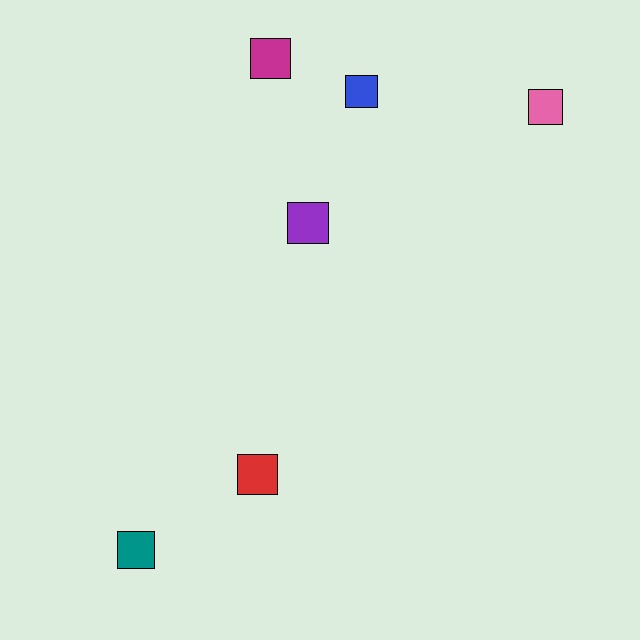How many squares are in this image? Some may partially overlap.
There are 6 squares.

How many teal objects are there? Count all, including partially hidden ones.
There is 1 teal object.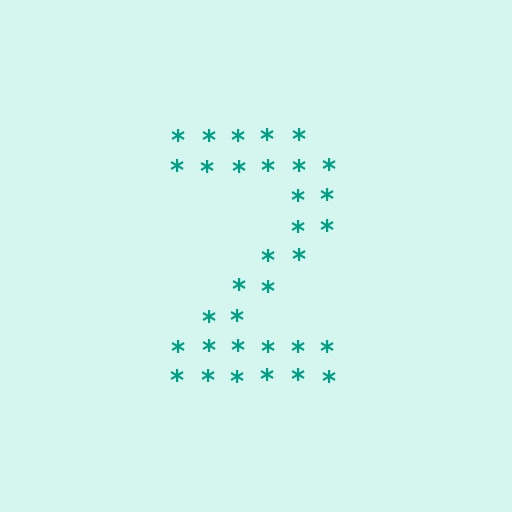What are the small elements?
The small elements are asterisks.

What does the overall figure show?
The overall figure shows the digit 2.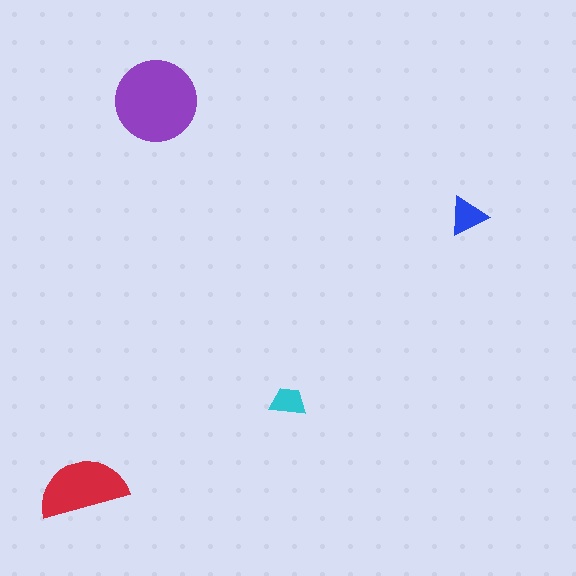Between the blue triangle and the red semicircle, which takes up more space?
The red semicircle.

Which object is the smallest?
The cyan trapezoid.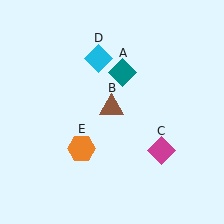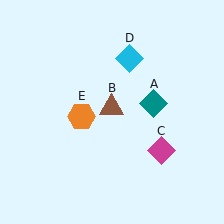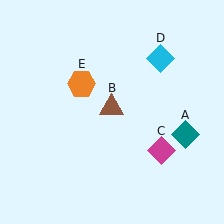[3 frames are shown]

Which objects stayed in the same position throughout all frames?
Brown triangle (object B) and magenta diamond (object C) remained stationary.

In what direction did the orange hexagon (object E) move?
The orange hexagon (object E) moved up.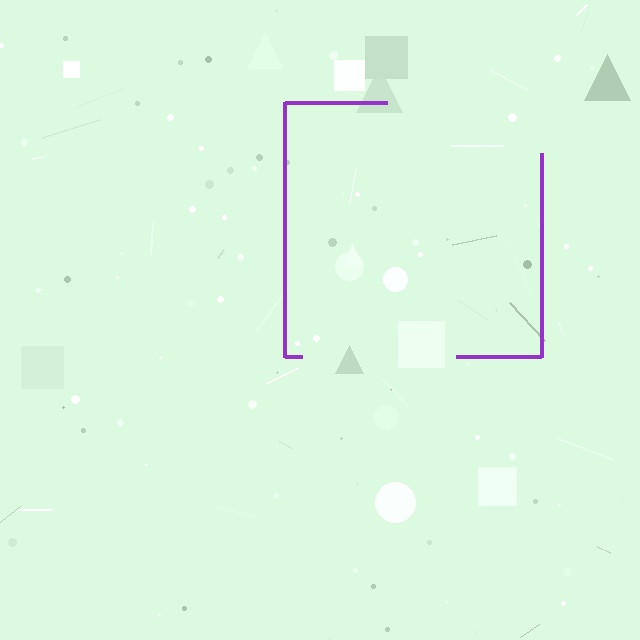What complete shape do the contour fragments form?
The contour fragments form a square.